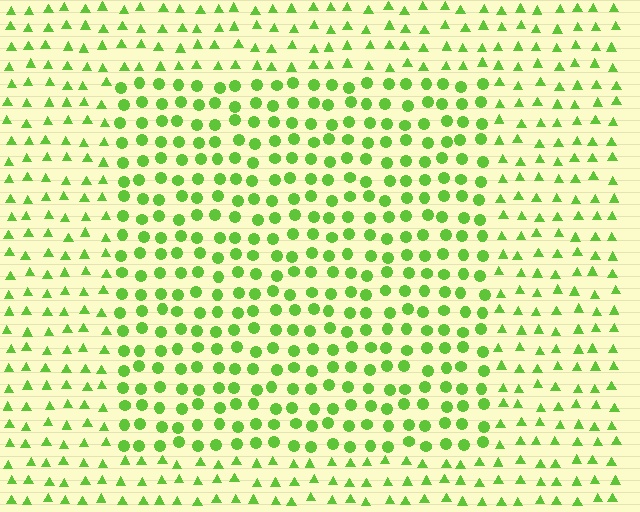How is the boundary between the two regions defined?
The boundary is defined by a change in element shape: circles inside vs. triangles outside. All elements share the same color and spacing.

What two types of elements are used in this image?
The image uses circles inside the rectangle region and triangles outside it.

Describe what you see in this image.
The image is filled with small lime elements arranged in a uniform grid. A rectangle-shaped region contains circles, while the surrounding area contains triangles. The boundary is defined purely by the change in element shape.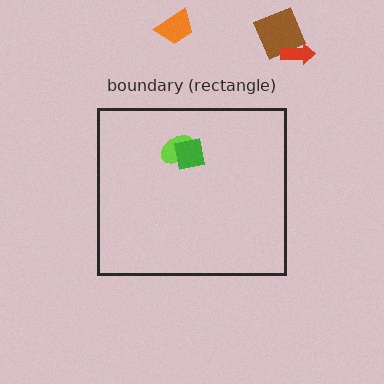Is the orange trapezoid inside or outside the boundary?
Outside.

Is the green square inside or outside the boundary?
Inside.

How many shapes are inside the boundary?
2 inside, 3 outside.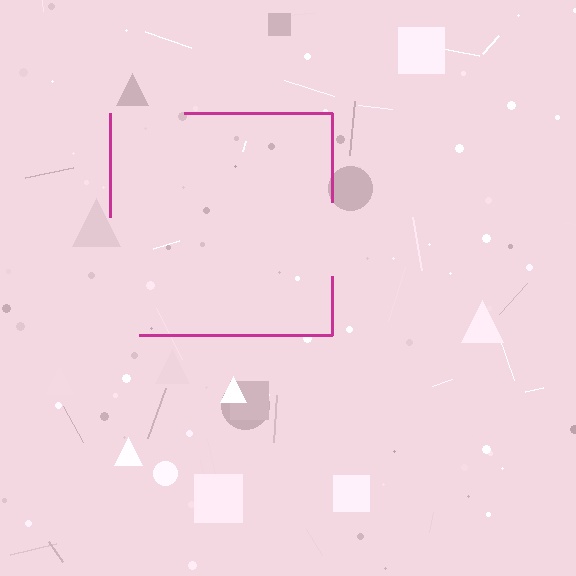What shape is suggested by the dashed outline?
The dashed outline suggests a square.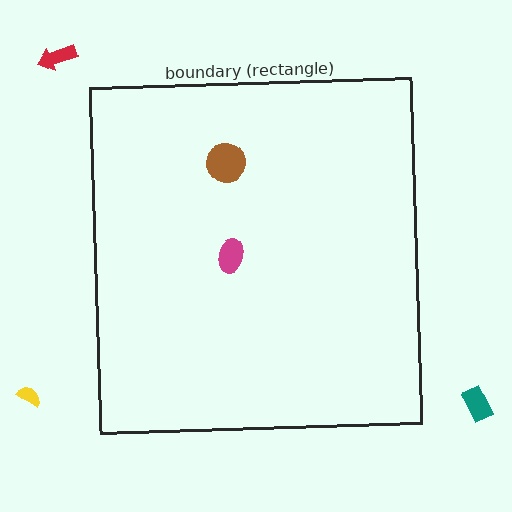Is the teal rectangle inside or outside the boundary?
Outside.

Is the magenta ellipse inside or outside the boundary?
Inside.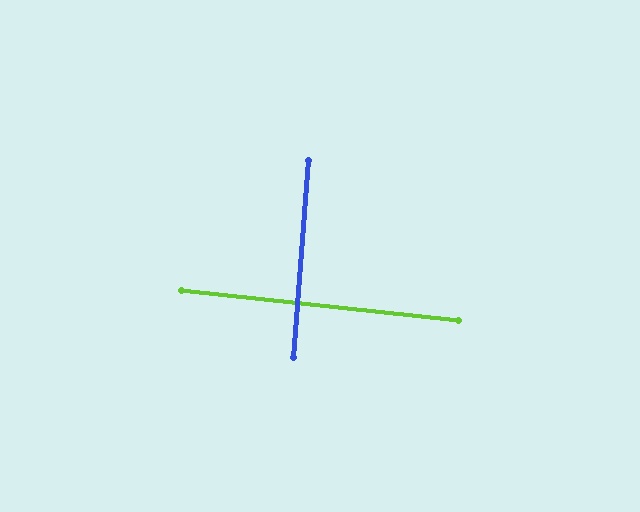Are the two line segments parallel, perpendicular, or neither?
Perpendicular — they meet at approximately 88°.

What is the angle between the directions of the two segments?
Approximately 88 degrees.